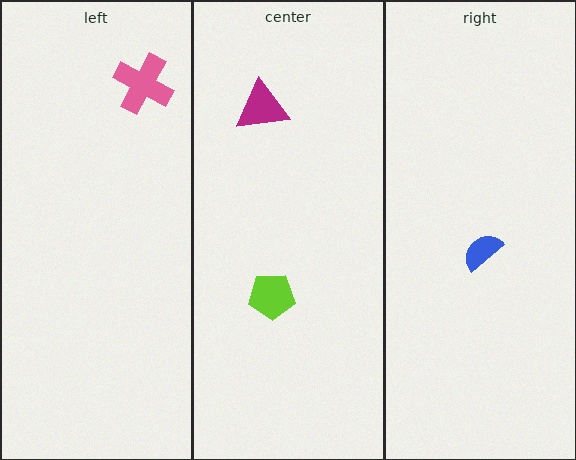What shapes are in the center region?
The lime pentagon, the magenta triangle.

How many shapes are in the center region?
2.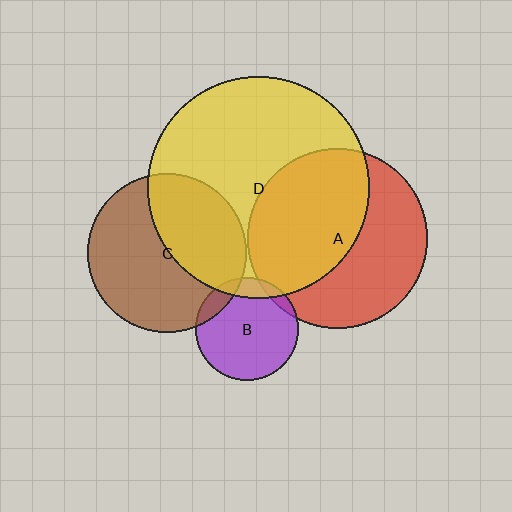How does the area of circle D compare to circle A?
Approximately 1.5 times.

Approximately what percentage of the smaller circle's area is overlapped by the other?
Approximately 10%.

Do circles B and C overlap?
Yes.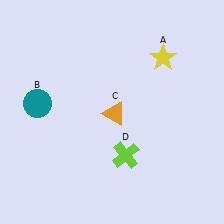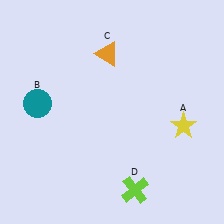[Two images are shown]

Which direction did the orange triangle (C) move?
The orange triangle (C) moved up.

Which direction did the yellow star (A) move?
The yellow star (A) moved down.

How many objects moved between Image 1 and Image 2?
3 objects moved between the two images.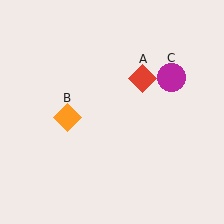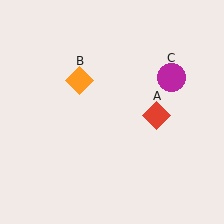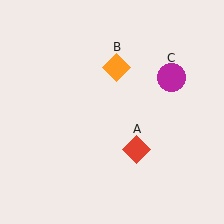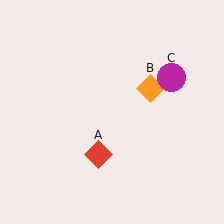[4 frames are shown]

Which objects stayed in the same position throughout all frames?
Magenta circle (object C) remained stationary.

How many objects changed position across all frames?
2 objects changed position: red diamond (object A), orange diamond (object B).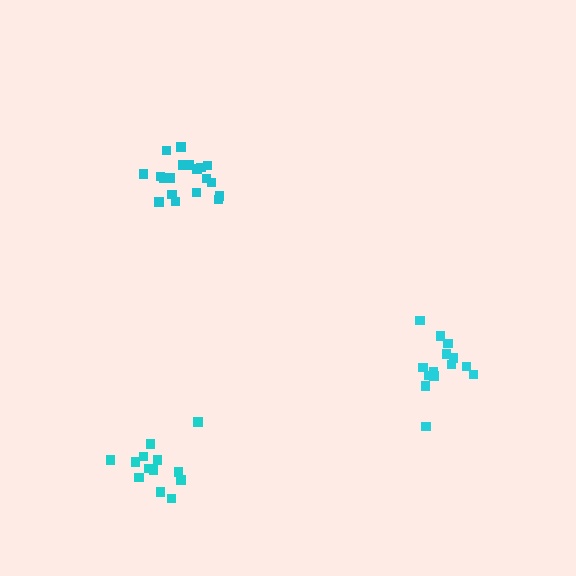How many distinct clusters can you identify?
There are 3 distinct clusters.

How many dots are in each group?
Group 1: 19 dots, Group 2: 14 dots, Group 3: 14 dots (47 total).